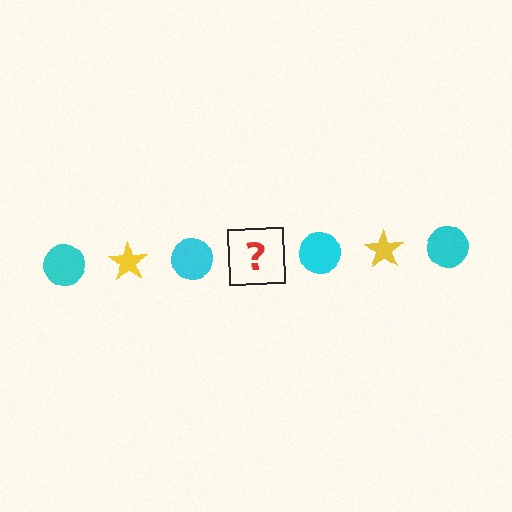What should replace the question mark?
The question mark should be replaced with a yellow star.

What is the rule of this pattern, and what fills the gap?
The rule is that the pattern alternates between cyan circle and yellow star. The gap should be filled with a yellow star.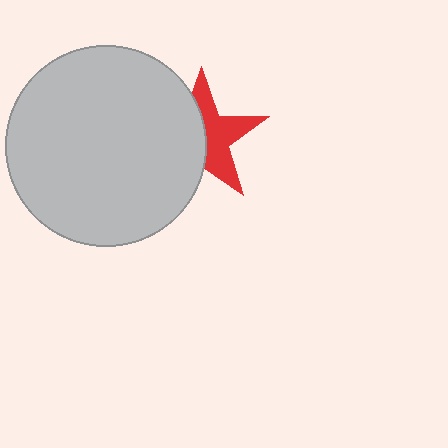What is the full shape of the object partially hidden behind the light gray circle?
The partially hidden object is a red star.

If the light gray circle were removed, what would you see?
You would see the complete red star.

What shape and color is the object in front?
The object in front is a light gray circle.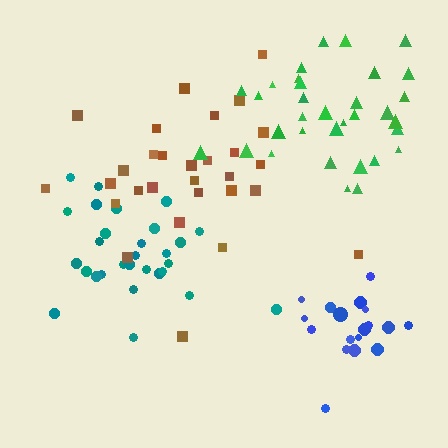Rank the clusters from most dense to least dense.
blue, teal, green, brown.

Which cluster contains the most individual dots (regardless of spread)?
Green (33).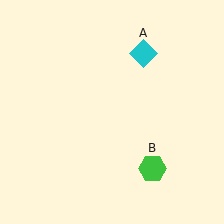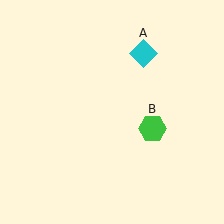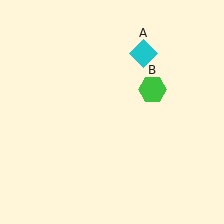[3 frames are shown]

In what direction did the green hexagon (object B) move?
The green hexagon (object B) moved up.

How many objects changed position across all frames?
1 object changed position: green hexagon (object B).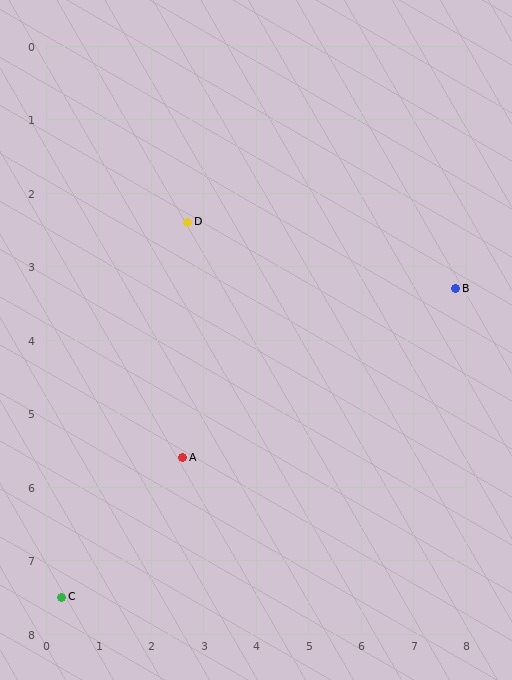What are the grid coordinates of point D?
Point D is at approximately (2.7, 2.4).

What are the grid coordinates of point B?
Point B is at approximately (7.8, 3.3).